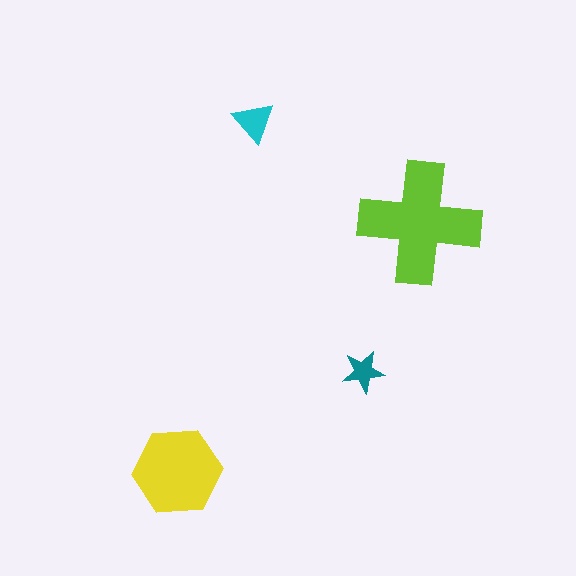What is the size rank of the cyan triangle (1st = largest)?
3rd.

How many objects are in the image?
There are 4 objects in the image.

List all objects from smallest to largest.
The teal star, the cyan triangle, the yellow hexagon, the lime cross.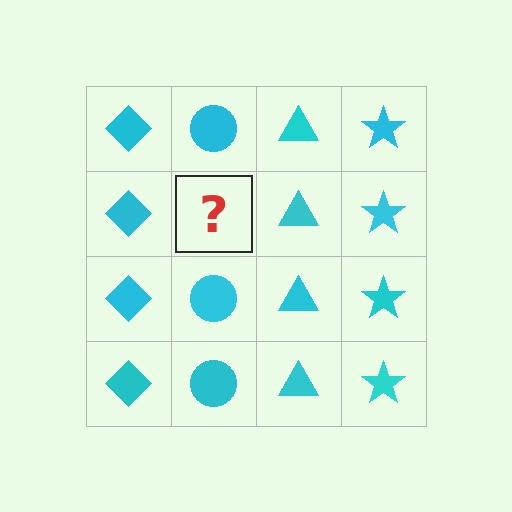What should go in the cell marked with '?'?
The missing cell should contain a cyan circle.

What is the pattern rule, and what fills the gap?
The rule is that each column has a consistent shape. The gap should be filled with a cyan circle.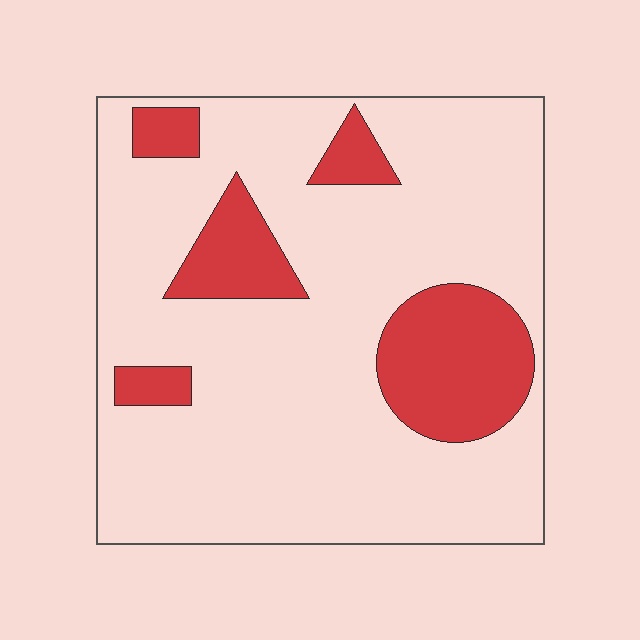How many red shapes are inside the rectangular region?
5.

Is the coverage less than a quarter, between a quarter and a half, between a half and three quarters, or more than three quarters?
Less than a quarter.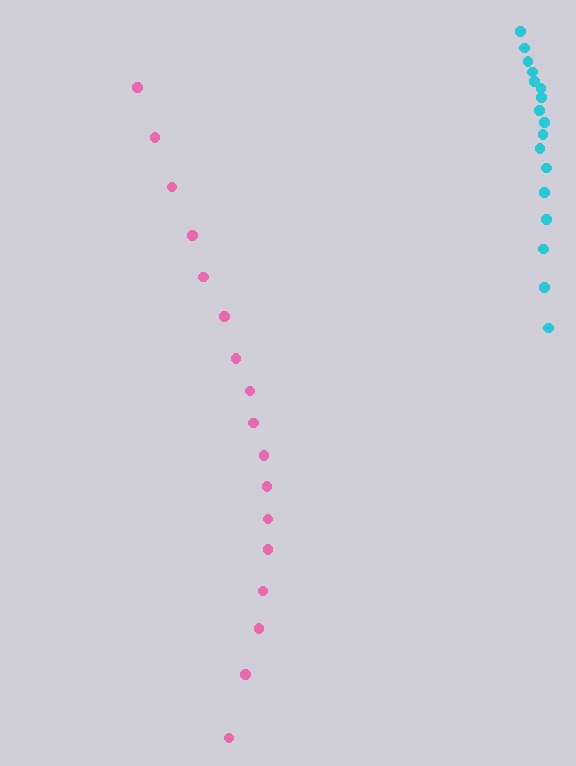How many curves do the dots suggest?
There are 2 distinct paths.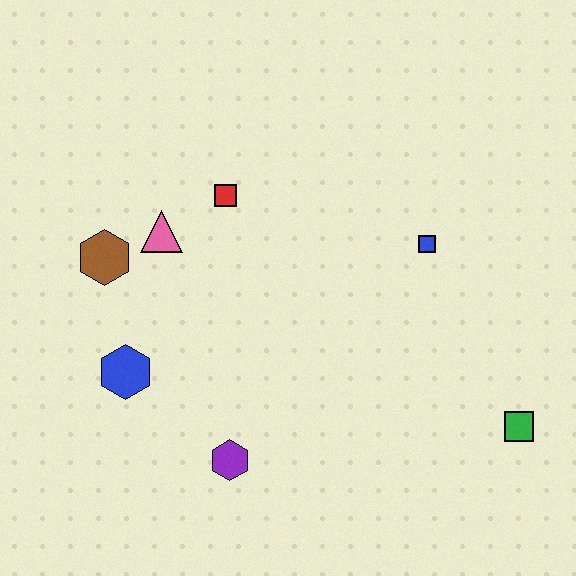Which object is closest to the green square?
The blue square is closest to the green square.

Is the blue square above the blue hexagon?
Yes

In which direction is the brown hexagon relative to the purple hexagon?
The brown hexagon is above the purple hexagon.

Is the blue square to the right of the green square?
No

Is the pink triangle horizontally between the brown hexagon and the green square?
Yes